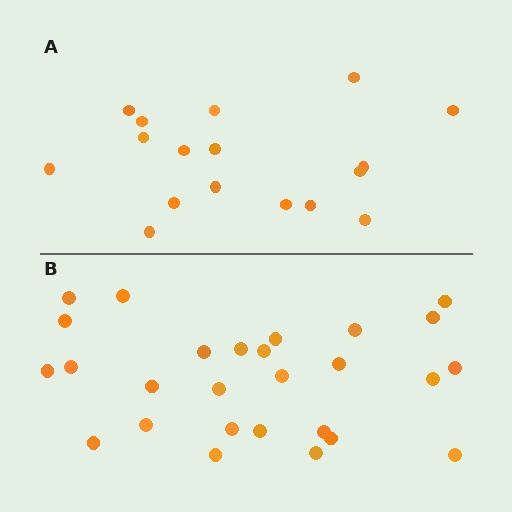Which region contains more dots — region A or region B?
Region B (the bottom region) has more dots.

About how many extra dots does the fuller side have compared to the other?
Region B has roughly 10 or so more dots than region A.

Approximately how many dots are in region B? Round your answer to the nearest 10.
About 30 dots. (The exact count is 27, which rounds to 30.)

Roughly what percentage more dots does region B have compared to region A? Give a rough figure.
About 60% more.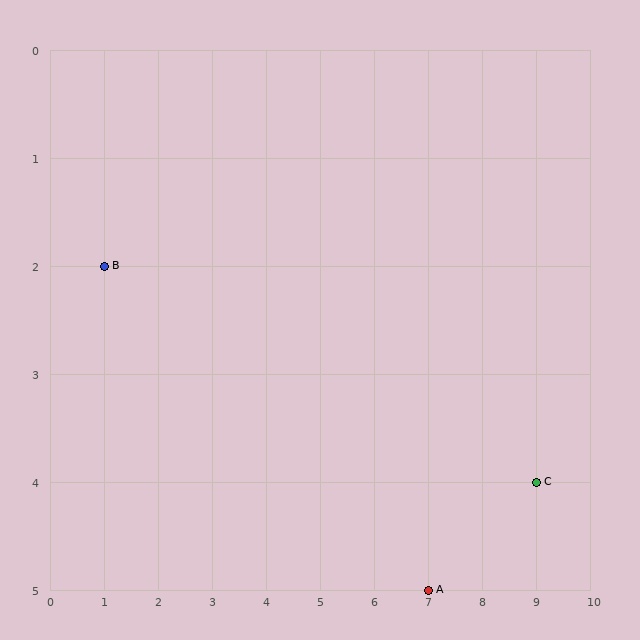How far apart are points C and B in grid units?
Points C and B are 8 columns and 2 rows apart (about 8.2 grid units diagonally).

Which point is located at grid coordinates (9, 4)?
Point C is at (9, 4).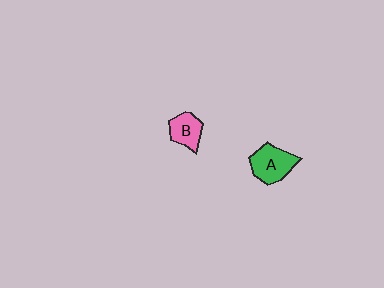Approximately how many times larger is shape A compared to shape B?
Approximately 1.4 times.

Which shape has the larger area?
Shape A (green).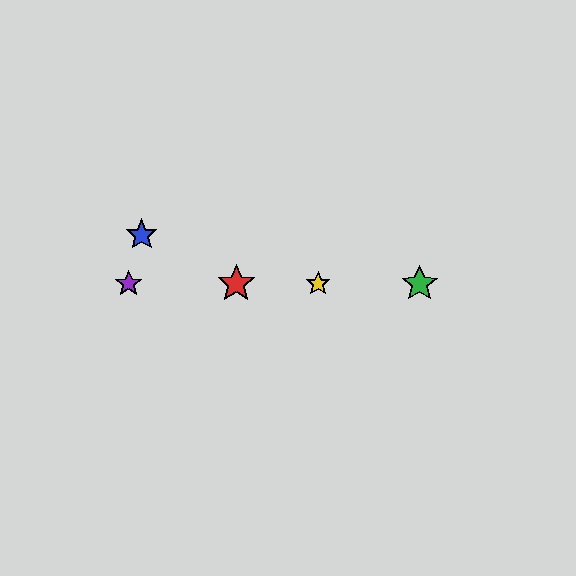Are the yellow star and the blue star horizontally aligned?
No, the yellow star is at y≈284 and the blue star is at y≈235.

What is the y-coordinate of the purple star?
The purple star is at y≈284.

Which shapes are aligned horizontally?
The red star, the green star, the yellow star, the purple star are aligned horizontally.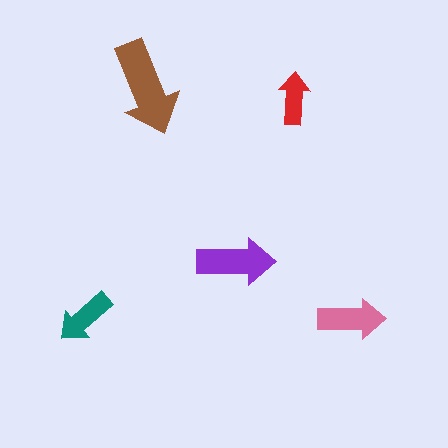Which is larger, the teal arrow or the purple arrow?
The purple one.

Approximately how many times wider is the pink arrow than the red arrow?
About 1.5 times wider.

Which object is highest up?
The brown arrow is topmost.